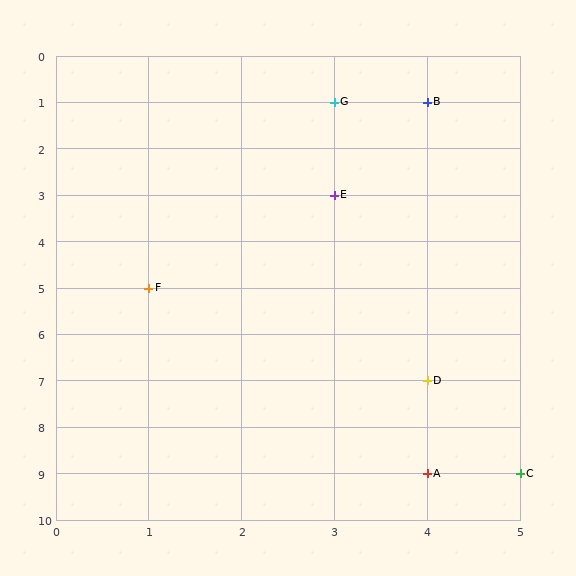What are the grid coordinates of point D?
Point D is at grid coordinates (4, 7).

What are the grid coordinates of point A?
Point A is at grid coordinates (4, 9).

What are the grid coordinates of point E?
Point E is at grid coordinates (3, 3).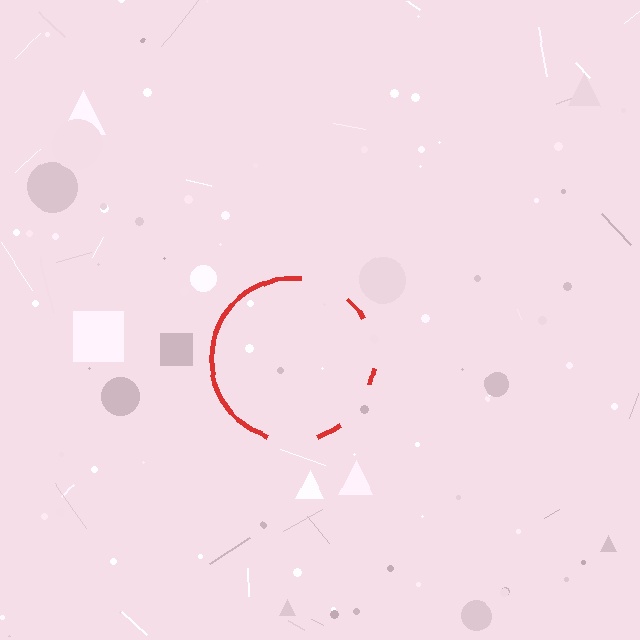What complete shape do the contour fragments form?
The contour fragments form a circle.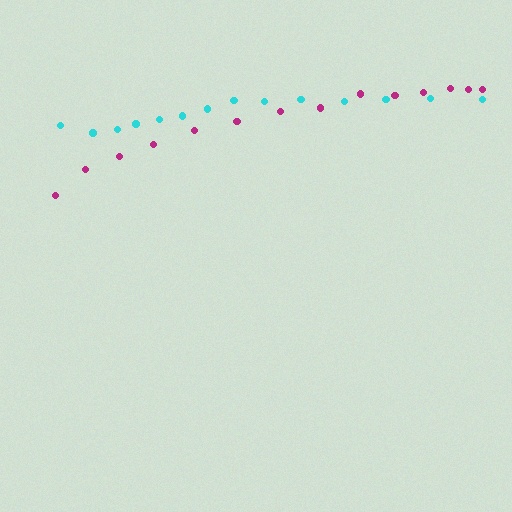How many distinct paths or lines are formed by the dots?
There are 2 distinct paths.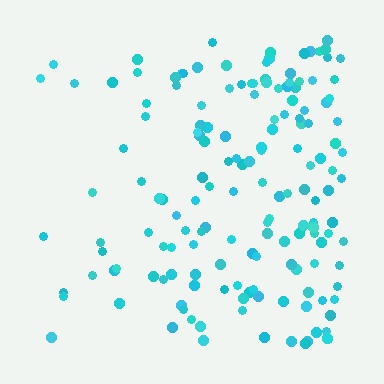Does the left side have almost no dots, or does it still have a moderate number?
Still a moderate number, just noticeably fewer than the right.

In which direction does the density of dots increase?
From left to right, with the right side densest.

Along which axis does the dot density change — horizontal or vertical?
Horizontal.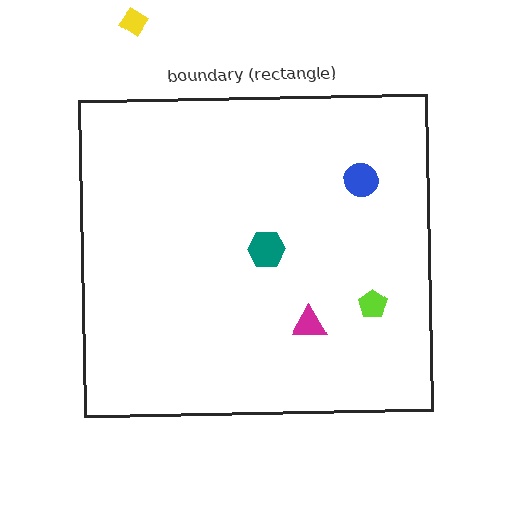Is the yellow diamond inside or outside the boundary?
Outside.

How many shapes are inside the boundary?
4 inside, 1 outside.